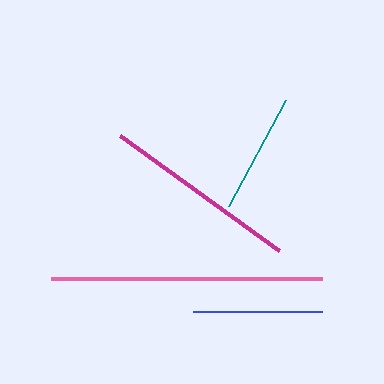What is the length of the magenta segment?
The magenta segment is approximately 196 pixels long.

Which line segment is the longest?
The pink line is the longest at approximately 271 pixels.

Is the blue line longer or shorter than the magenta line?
The magenta line is longer than the blue line.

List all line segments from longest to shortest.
From longest to shortest: pink, magenta, blue, teal.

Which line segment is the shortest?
The teal line is the shortest at approximately 121 pixels.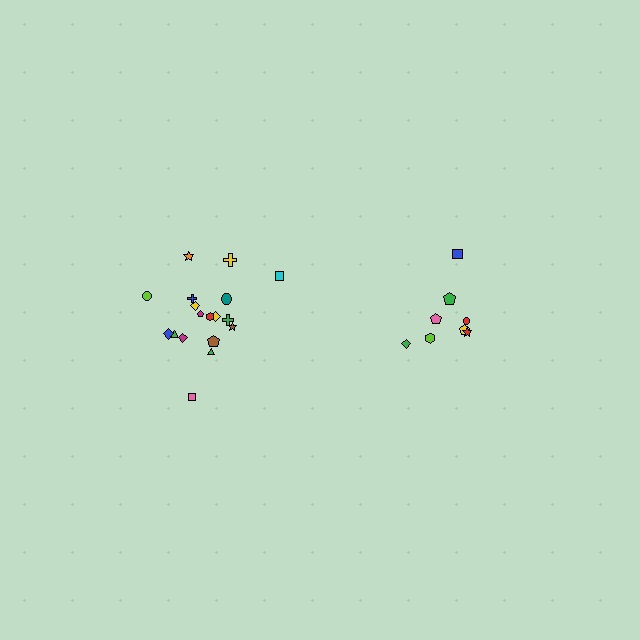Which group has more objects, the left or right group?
The left group.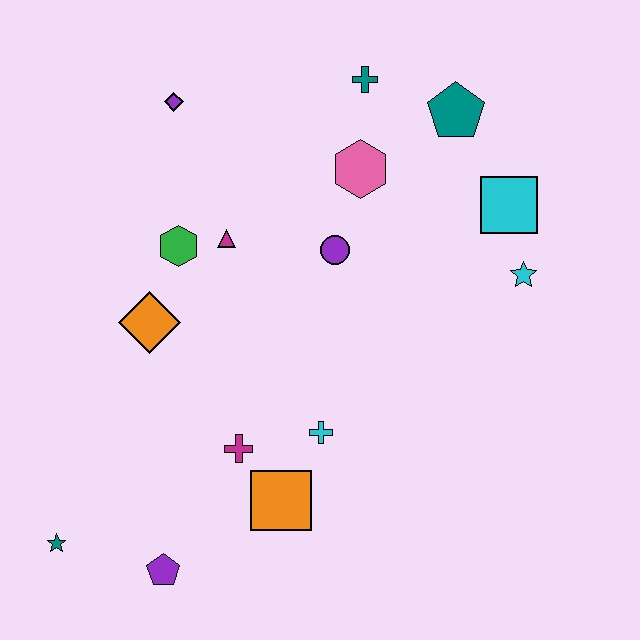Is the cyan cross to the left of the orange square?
No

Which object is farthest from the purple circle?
The teal star is farthest from the purple circle.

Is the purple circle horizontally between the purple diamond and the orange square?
No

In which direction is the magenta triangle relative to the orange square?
The magenta triangle is above the orange square.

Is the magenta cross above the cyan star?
No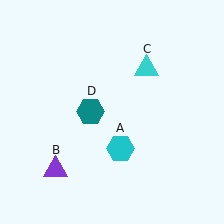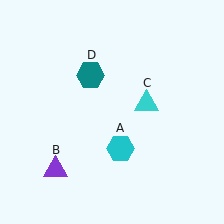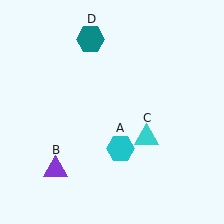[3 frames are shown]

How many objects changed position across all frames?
2 objects changed position: cyan triangle (object C), teal hexagon (object D).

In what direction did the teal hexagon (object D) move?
The teal hexagon (object D) moved up.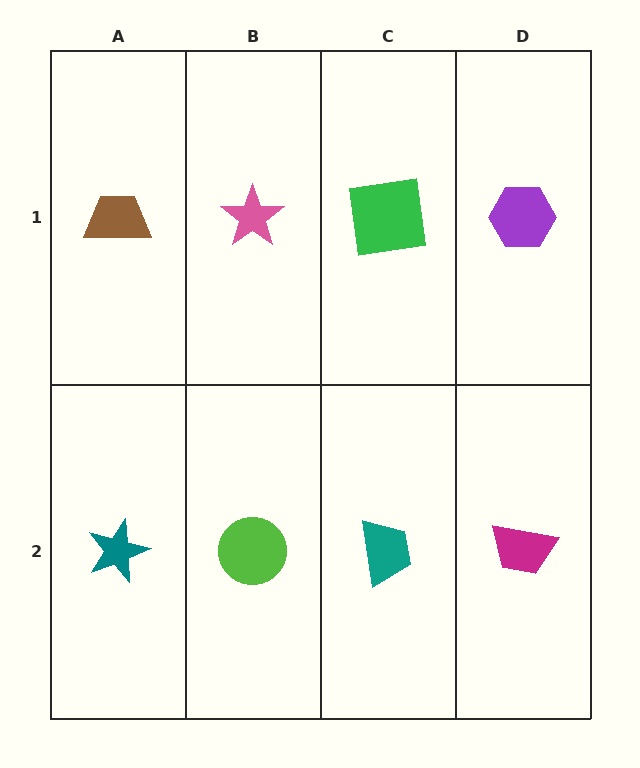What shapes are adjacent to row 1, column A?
A teal star (row 2, column A), a pink star (row 1, column B).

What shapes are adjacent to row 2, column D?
A purple hexagon (row 1, column D), a teal trapezoid (row 2, column C).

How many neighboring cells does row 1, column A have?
2.